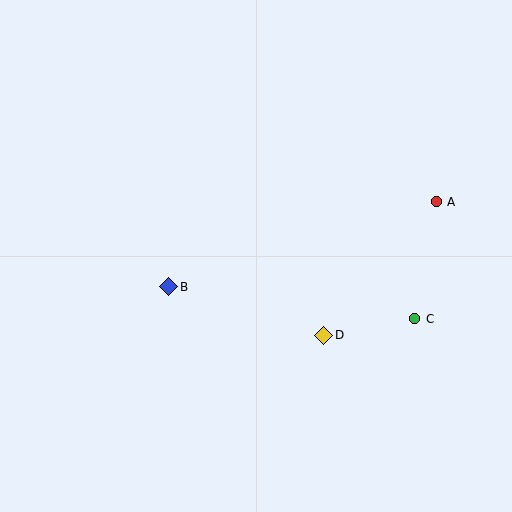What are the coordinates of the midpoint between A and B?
The midpoint between A and B is at (302, 244).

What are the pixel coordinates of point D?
Point D is at (324, 335).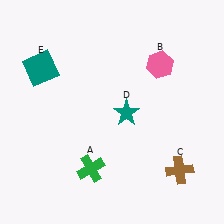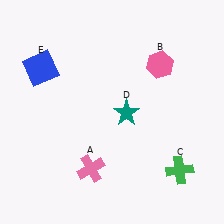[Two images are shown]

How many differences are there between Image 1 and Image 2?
There are 3 differences between the two images.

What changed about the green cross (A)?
In Image 1, A is green. In Image 2, it changed to pink.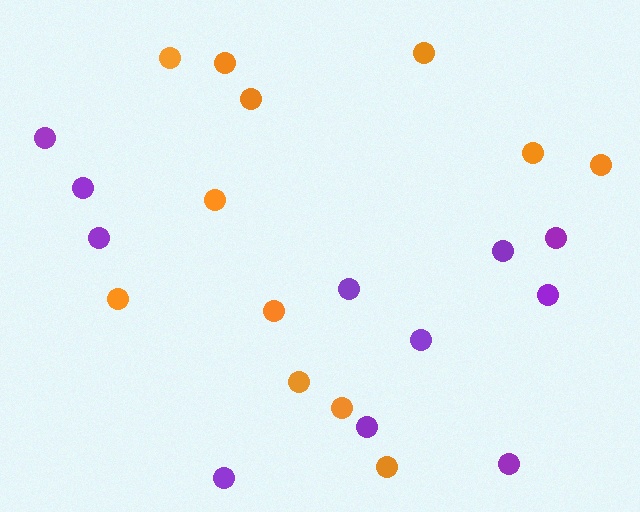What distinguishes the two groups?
There are 2 groups: one group of purple circles (11) and one group of orange circles (12).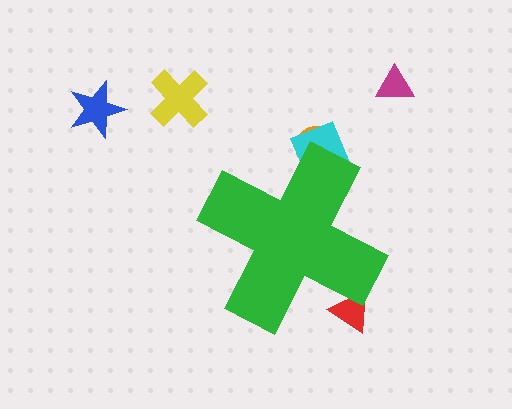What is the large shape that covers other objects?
A green cross.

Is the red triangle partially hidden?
Yes, the red triangle is partially hidden behind the green cross.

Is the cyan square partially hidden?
Yes, the cyan square is partially hidden behind the green cross.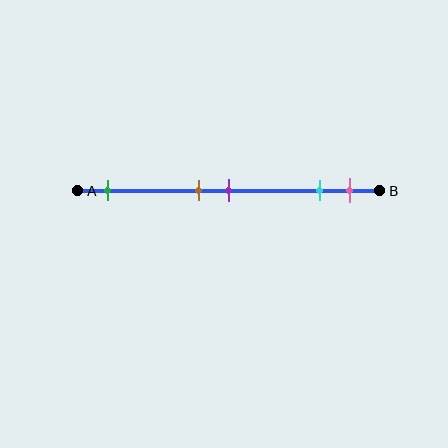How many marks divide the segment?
There are 5 marks dividing the segment.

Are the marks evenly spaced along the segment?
No, the marks are not evenly spaced.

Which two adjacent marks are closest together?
The brown and purple marks are the closest adjacent pair.